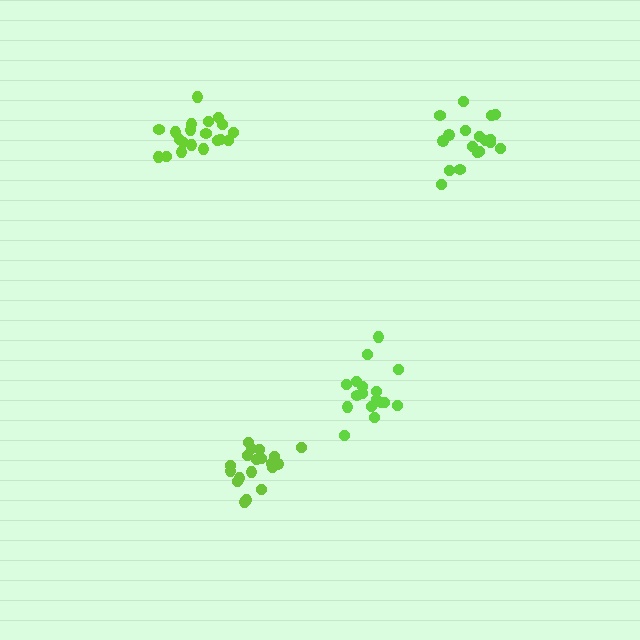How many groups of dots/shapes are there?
There are 4 groups.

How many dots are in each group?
Group 1: 18 dots, Group 2: 19 dots, Group 3: 20 dots, Group 4: 17 dots (74 total).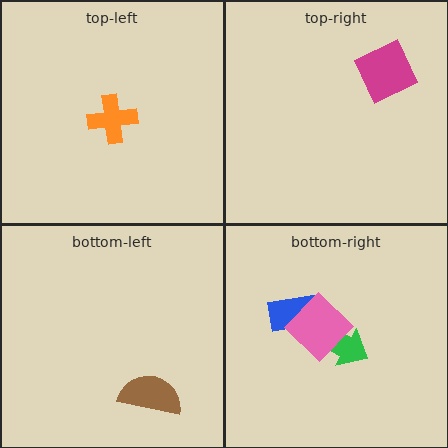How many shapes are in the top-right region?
1.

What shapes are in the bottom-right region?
The blue rectangle, the green arrow, the pink diamond.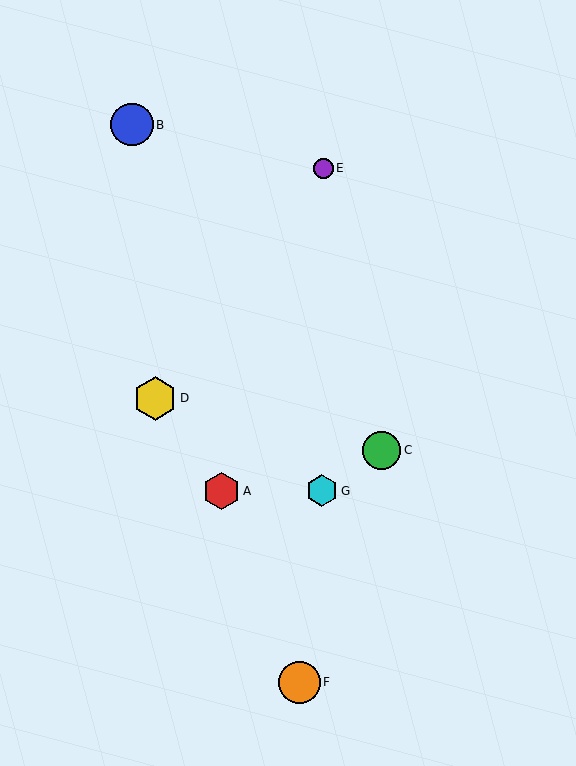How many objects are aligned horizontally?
2 objects (A, G) are aligned horizontally.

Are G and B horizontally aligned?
No, G is at y≈491 and B is at y≈125.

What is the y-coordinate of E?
Object E is at y≈168.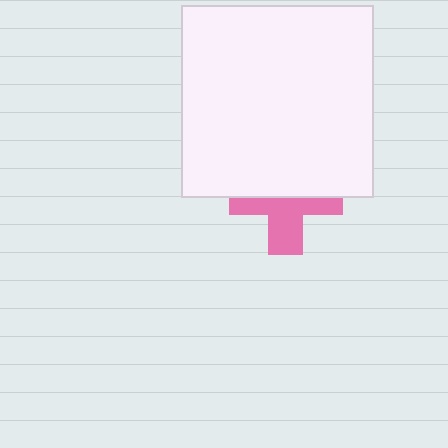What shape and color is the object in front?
The object in front is a white square.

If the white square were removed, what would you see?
You would see the complete pink cross.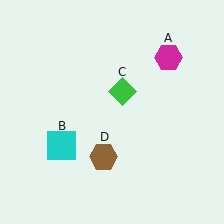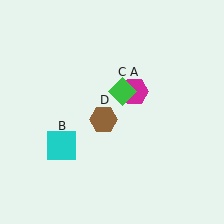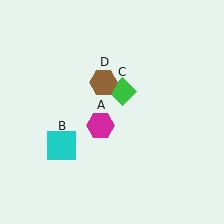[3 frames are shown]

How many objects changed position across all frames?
2 objects changed position: magenta hexagon (object A), brown hexagon (object D).